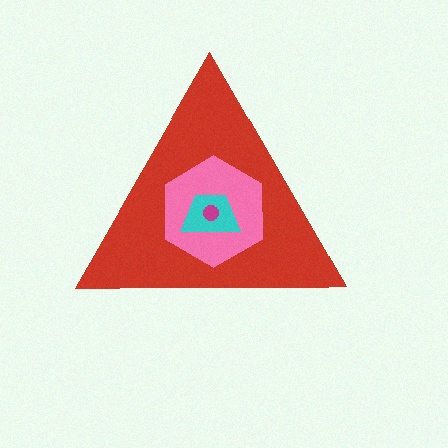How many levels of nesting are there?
4.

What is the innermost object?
The magenta circle.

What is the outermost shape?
The red triangle.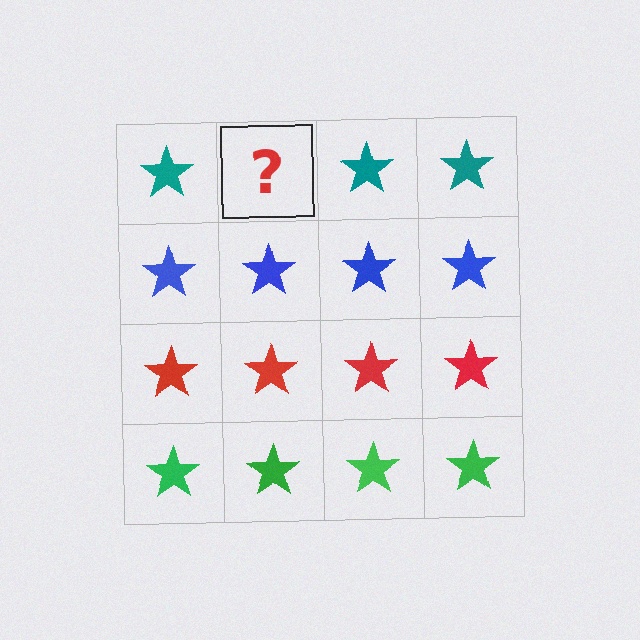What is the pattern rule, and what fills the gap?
The rule is that each row has a consistent color. The gap should be filled with a teal star.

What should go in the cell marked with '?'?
The missing cell should contain a teal star.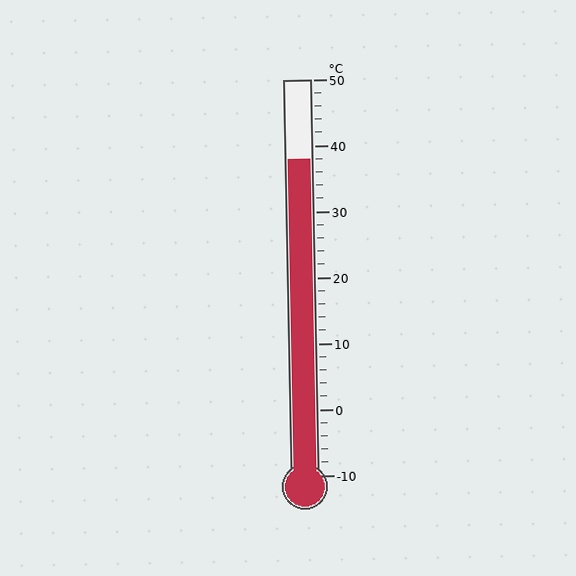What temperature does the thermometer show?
The thermometer shows approximately 38°C.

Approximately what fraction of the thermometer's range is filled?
The thermometer is filled to approximately 80% of its range.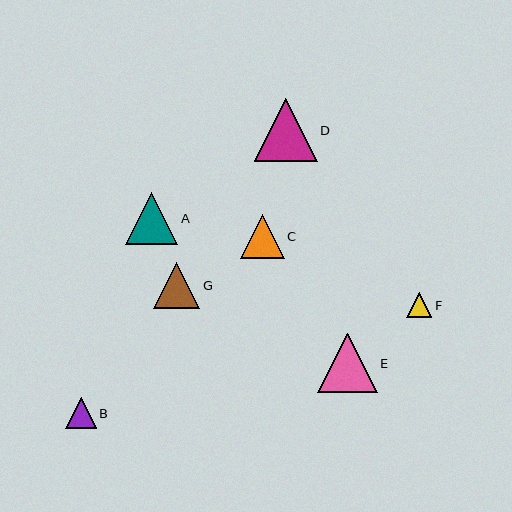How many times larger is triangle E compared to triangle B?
Triangle E is approximately 1.9 times the size of triangle B.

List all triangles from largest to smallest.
From largest to smallest: D, E, A, G, C, B, F.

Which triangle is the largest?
Triangle D is the largest with a size of approximately 63 pixels.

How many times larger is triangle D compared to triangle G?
Triangle D is approximately 1.4 times the size of triangle G.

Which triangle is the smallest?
Triangle F is the smallest with a size of approximately 25 pixels.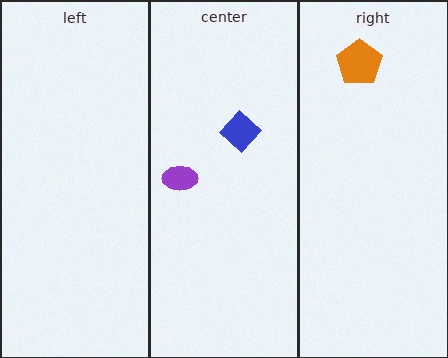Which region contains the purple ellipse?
The center region.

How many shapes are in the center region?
2.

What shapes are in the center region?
The blue diamond, the purple ellipse.